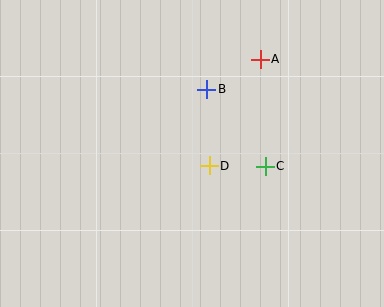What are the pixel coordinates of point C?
Point C is at (265, 166).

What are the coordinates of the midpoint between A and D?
The midpoint between A and D is at (235, 112).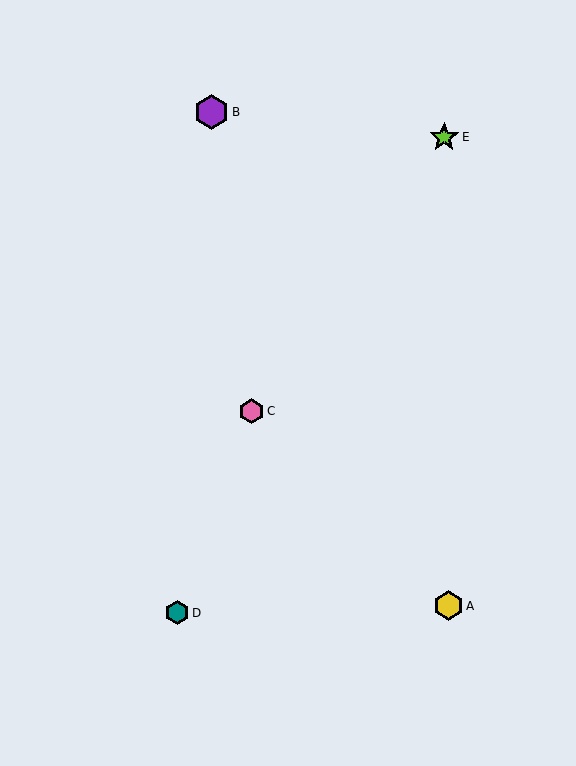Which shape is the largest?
The purple hexagon (labeled B) is the largest.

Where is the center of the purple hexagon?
The center of the purple hexagon is at (212, 112).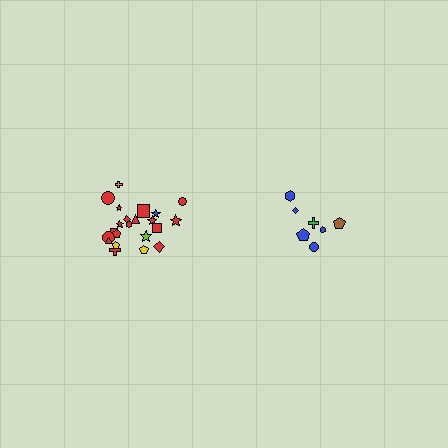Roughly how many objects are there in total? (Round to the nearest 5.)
Roughly 30 objects in total.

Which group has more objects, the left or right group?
The left group.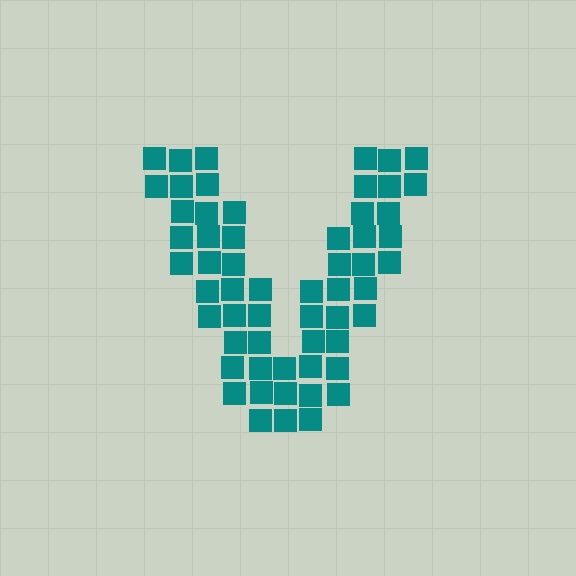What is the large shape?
The large shape is the letter V.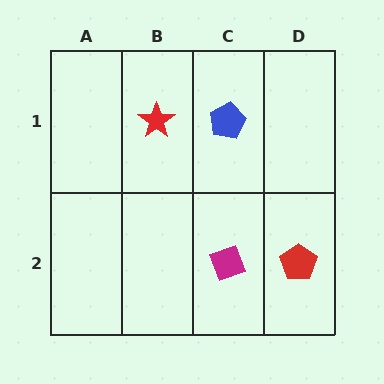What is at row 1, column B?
A red star.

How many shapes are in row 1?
2 shapes.